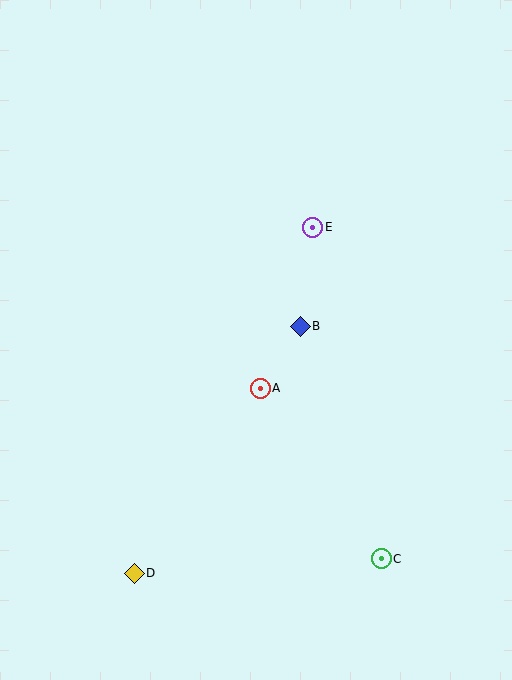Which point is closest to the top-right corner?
Point E is closest to the top-right corner.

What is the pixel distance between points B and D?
The distance between B and D is 298 pixels.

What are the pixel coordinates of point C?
Point C is at (381, 559).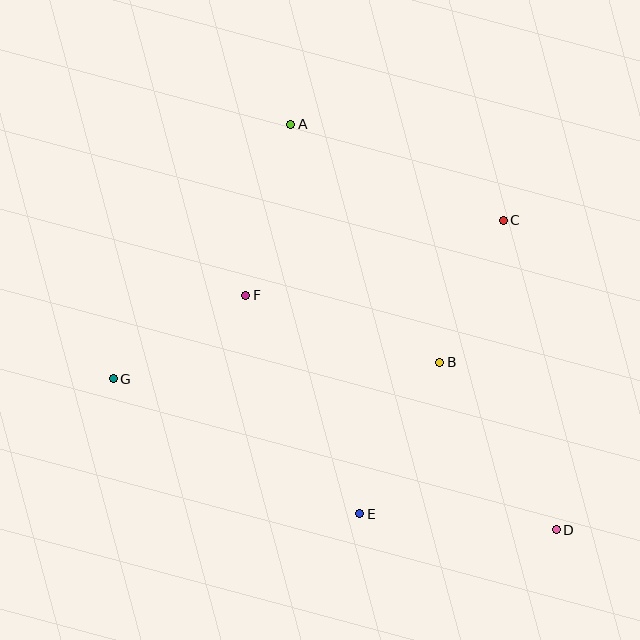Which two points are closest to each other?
Points B and C are closest to each other.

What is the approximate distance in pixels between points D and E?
The distance between D and E is approximately 197 pixels.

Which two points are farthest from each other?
Points A and D are farthest from each other.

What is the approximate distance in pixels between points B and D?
The distance between B and D is approximately 204 pixels.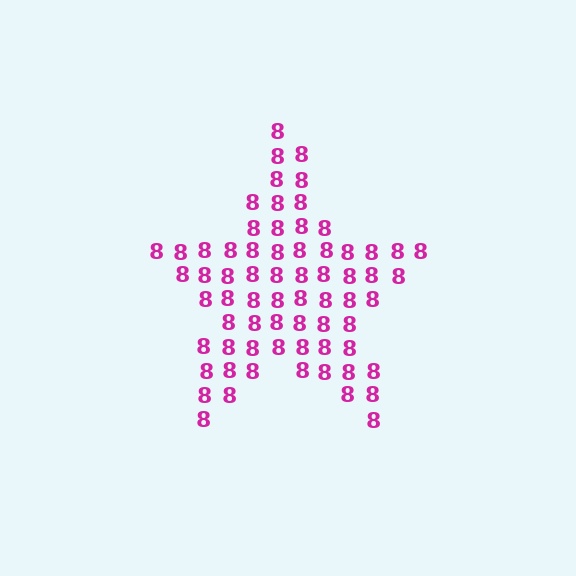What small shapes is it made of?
It is made of small digit 8's.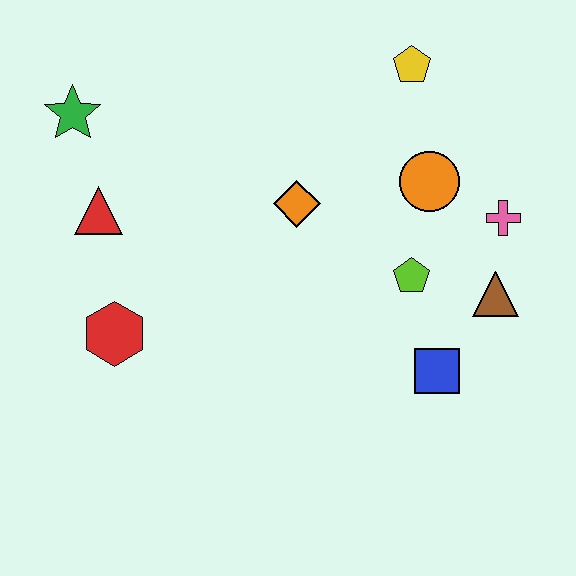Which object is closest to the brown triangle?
The pink cross is closest to the brown triangle.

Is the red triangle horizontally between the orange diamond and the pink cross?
No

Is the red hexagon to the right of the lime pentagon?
No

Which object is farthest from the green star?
The brown triangle is farthest from the green star.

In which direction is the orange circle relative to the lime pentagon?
The orange circle is above the lime pentagon.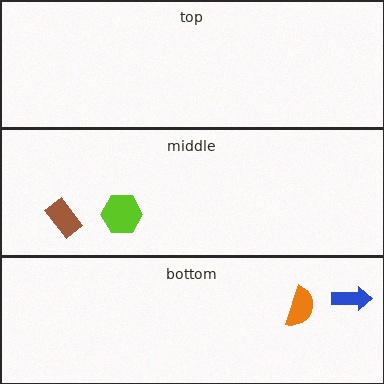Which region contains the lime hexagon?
The middle region.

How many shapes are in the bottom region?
2.